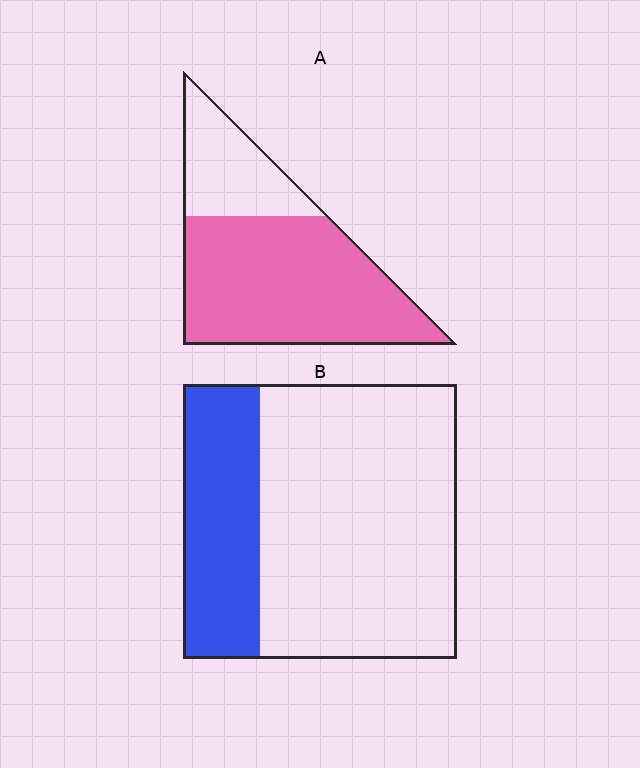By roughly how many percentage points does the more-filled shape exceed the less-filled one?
By roughly 45 percentage points (A over B).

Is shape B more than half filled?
No.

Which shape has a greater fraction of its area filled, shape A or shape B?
Shape A.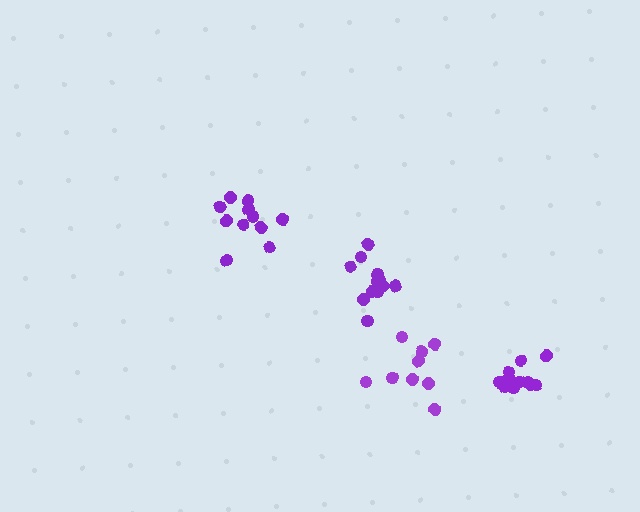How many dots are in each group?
Group 1: 12 dots, Group 2: 12 dots, Group 3: 11 dots, Group 4: 9 dots (44 total).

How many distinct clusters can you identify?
There are 4 distinct clusters.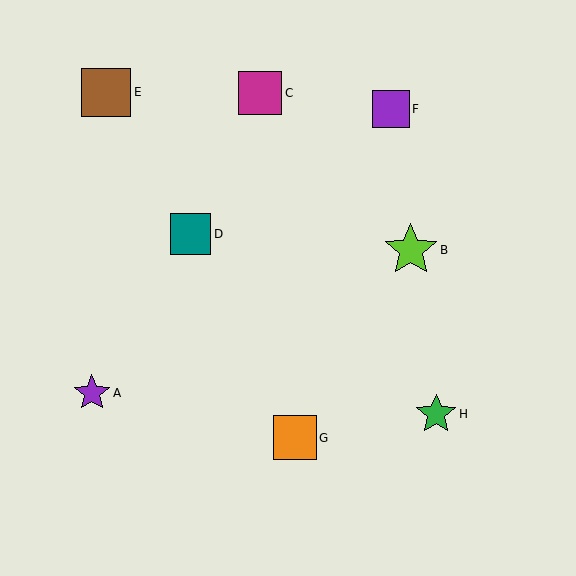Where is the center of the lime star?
The center of the lime star is at (411, 250).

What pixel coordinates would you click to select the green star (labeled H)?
Click at (436, 414) to select the green star H.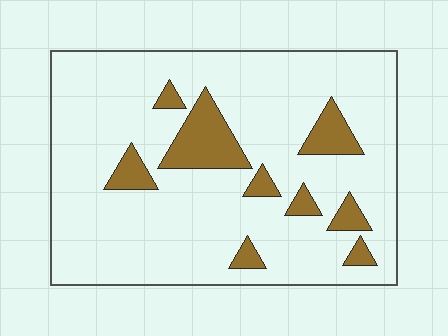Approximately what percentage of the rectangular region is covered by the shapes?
Approximately 15%.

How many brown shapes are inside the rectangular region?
9.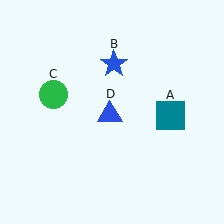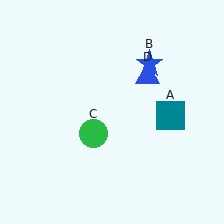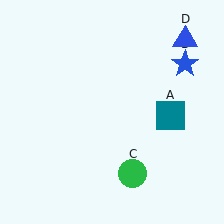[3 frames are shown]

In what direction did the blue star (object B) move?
The blue star (object B) moved right.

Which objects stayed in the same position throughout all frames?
Teal square (object A) remained stationary.